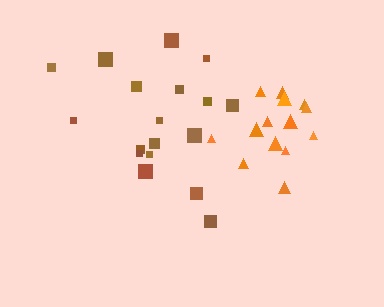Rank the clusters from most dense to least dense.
orange, brown.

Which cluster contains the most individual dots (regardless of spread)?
Brown (18).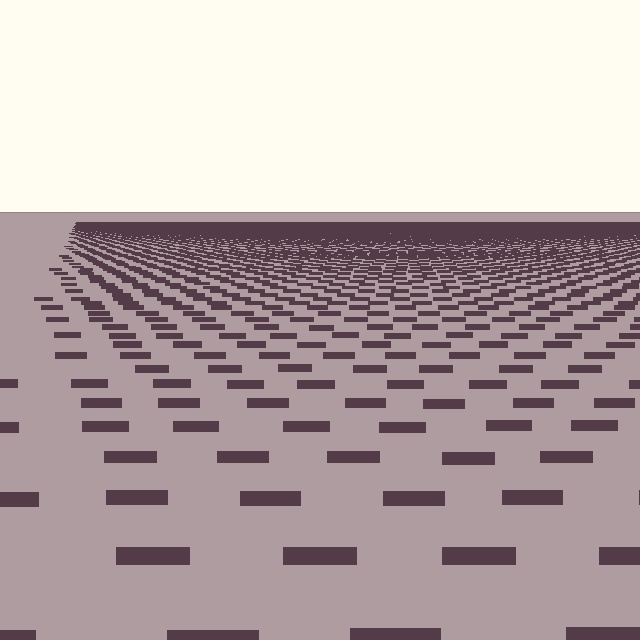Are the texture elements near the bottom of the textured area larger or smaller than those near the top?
Larger. Near the bottom, elements are closer to the viewer and appear at a bigger on-screen size.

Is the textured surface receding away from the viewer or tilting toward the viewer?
The surface is receding away from the viewer. Texture elements get smaller and denser toward the top.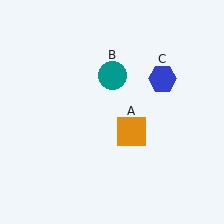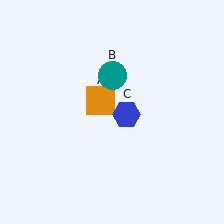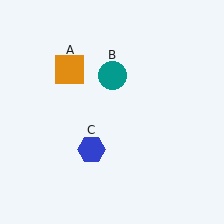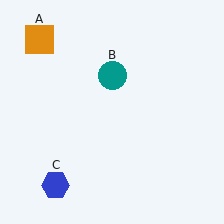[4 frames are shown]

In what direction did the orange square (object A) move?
The orange square (object A) moved up and to the left.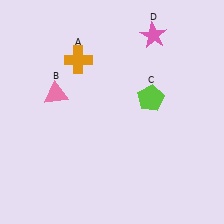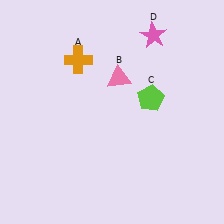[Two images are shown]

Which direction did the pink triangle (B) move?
The pink triangle (B) moved right.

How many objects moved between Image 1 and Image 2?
1 object moved between the two images.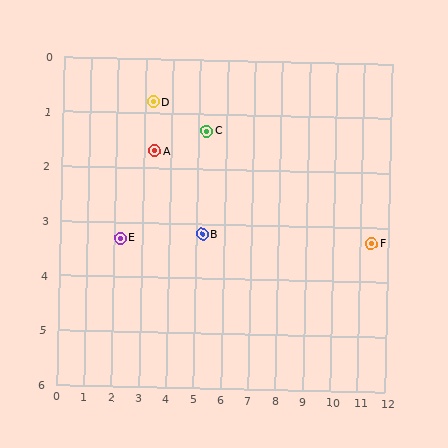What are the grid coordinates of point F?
Point F is at approximately (11.4, 3.3).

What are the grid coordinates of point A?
Point A is at approximately (3.4, 1.7).